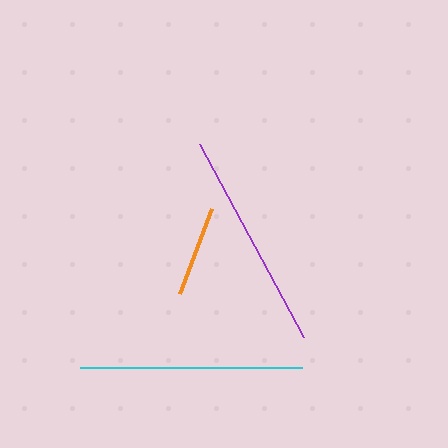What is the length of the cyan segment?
The cyan segment is approximately 222 pixels long.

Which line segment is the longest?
The cyan line is the longest at approximately 222 pixels.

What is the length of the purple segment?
The purple segment is approximately 219 pixels long.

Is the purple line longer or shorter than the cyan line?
The cyan line is longer than the purple line.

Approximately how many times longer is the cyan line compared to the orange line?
The cyan line is approximately 2.4 times the length of the orange line.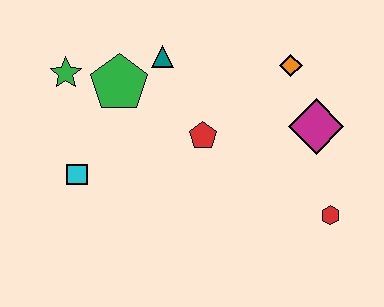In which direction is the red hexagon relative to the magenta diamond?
The red hexagon is below the magenta diamond.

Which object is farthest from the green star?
The red hexagon is farthest from the green star.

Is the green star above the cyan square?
Yes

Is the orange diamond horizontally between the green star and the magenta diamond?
Yes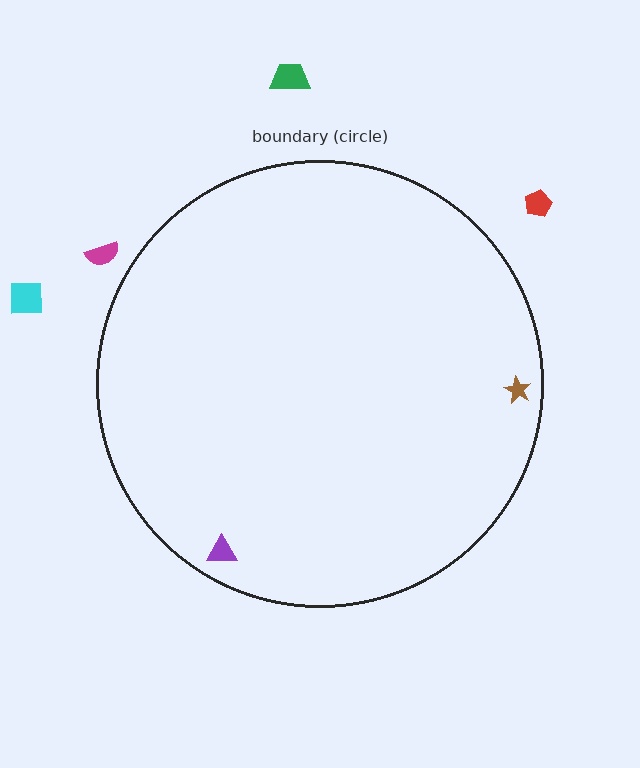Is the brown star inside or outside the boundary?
Inside.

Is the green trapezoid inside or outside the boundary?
Outside.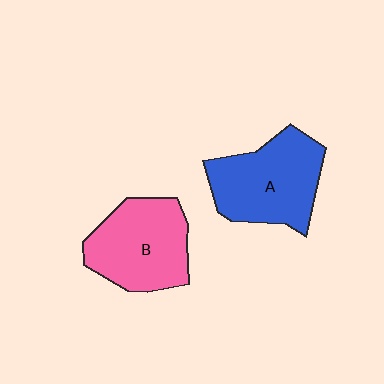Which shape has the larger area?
Shape A (blue).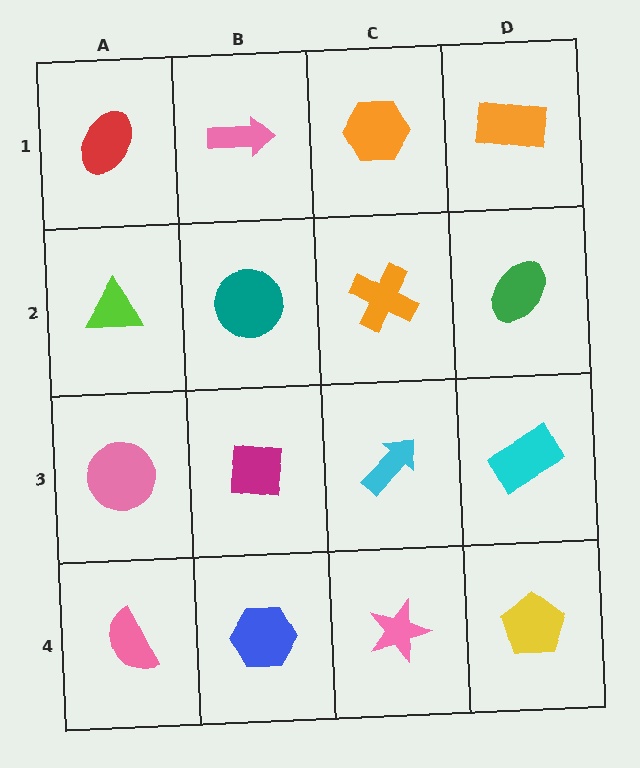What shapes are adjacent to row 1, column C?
An orange cross (row 2, column C), a pink arrow (row 1, column B), an orange rectangle (row 1, column D).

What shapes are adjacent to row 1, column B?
A teal circle (row 2, column B), a red ellipse (row 1, column A), an orange hexagon (row 1, column C).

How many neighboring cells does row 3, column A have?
3.